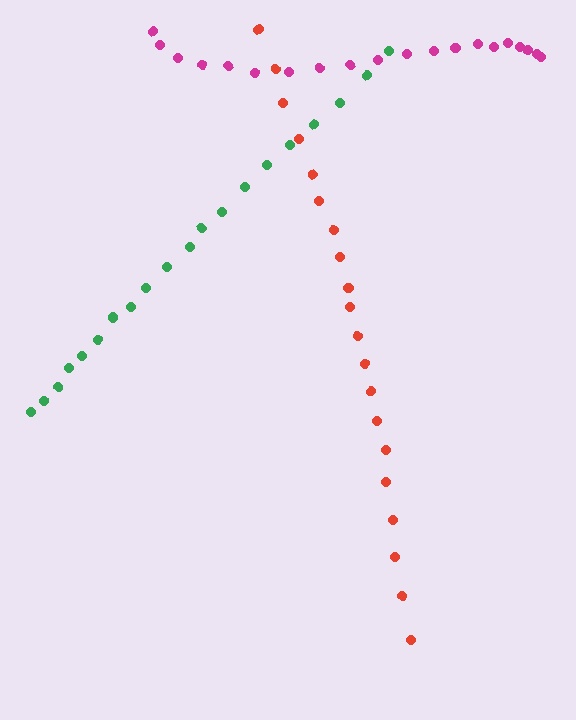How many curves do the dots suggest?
There are 3 distinct paths.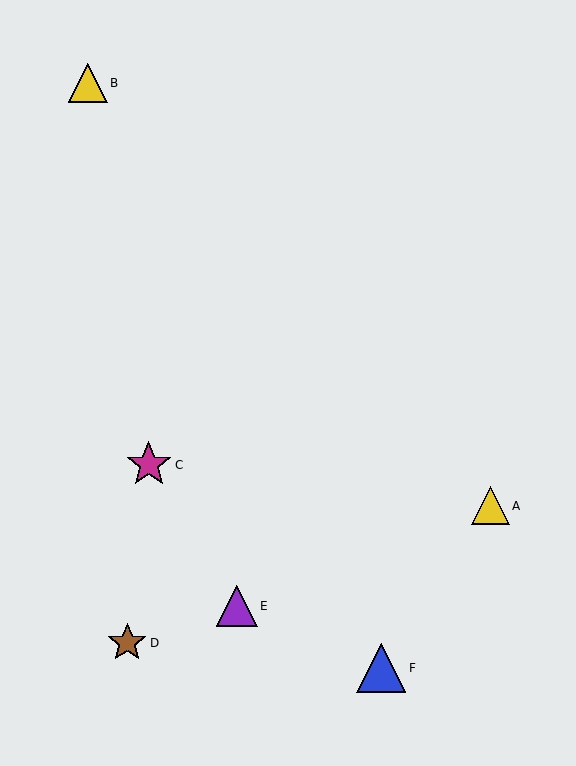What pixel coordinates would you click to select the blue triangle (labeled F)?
Click at (381, 668) to select the blue triangle F.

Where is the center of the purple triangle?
The center of the purple triangle is at (237, 606).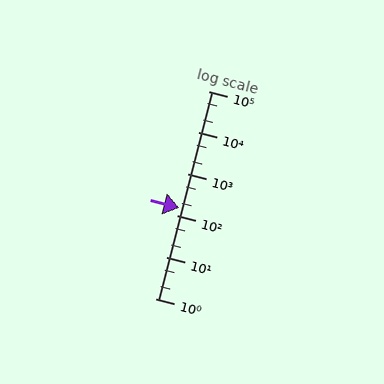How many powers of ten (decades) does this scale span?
The scale spans 5 decades, from 1 to 100000.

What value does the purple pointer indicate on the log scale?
The pointer indicates approximately 150.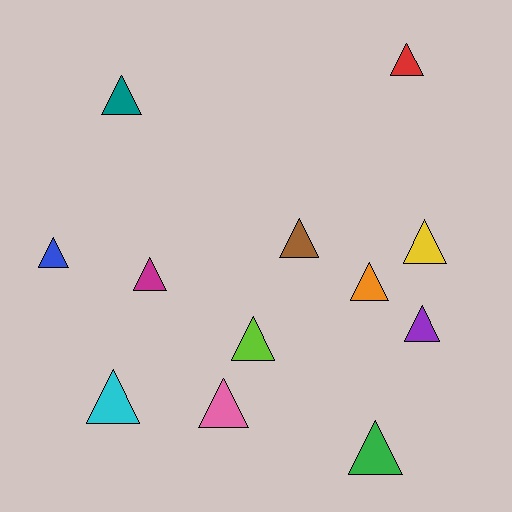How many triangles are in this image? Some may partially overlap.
There are 12 triangles.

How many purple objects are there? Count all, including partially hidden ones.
There is 1 purple object.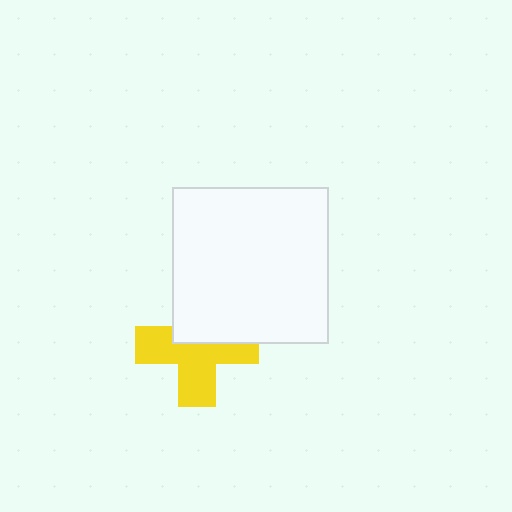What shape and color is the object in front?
The object in front is a white square.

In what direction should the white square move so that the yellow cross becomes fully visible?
The white square should move up. That is the shortest direction to clear the overlap and leave the yellow cross fully visible.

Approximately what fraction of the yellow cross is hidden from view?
Roughly 40% of the yellow cross is hidden behind the white square.